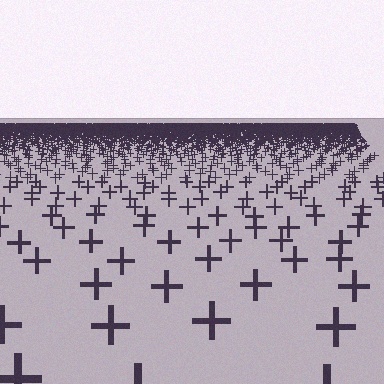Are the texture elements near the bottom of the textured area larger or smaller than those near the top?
Larger. Near the bottom, elements are closer to the viewer and appear at a bigger on-screen size.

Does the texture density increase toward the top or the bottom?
Density increases toward the top.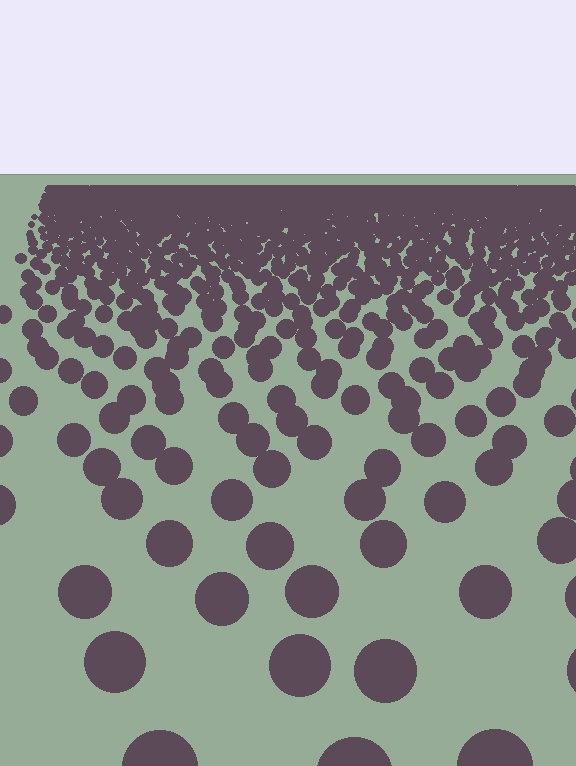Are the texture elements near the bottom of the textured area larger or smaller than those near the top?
Larger. Near the bottom, elements are closer to the viewer and appear at a bigger on-screen size.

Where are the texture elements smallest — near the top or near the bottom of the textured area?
Near the top.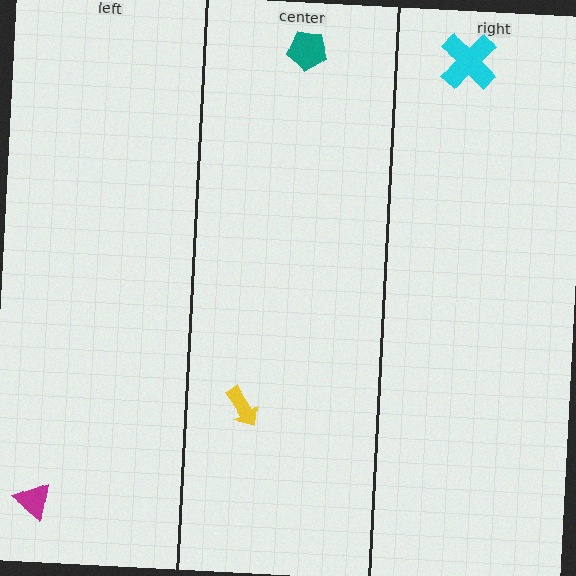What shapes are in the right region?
The cyan cross.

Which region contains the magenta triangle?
The left region.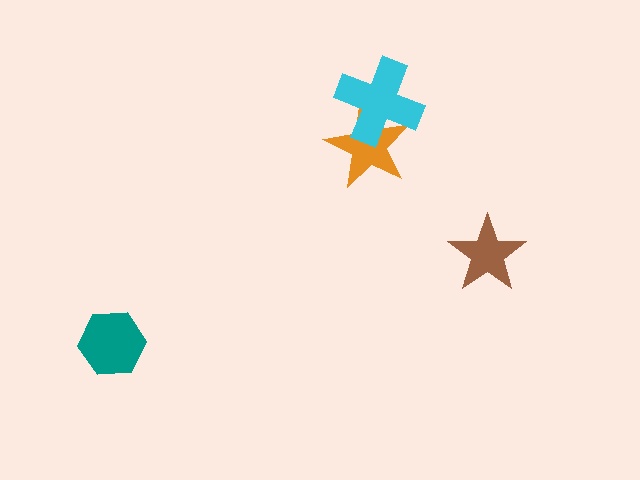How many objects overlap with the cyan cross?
1 object overlaps with the cyan cross.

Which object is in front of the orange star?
The cyan cross is in front of the orange star.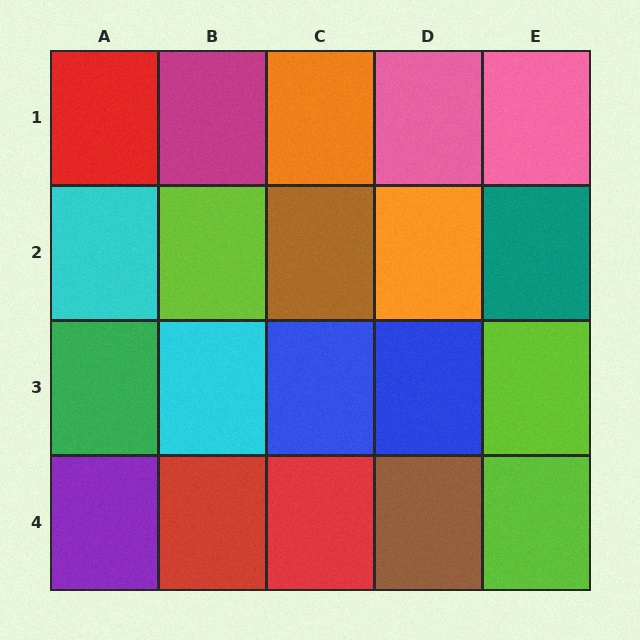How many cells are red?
3 cells are red.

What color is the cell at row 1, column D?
Pink.